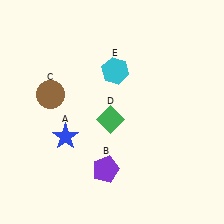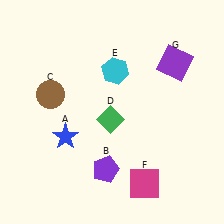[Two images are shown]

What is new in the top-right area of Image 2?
A purple square (G) was added in the top-right area of Image 2.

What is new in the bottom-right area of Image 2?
A magenta square (F) was added in the bottom-right area of Image 2.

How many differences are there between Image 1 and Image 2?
There are 2 differences between the two images.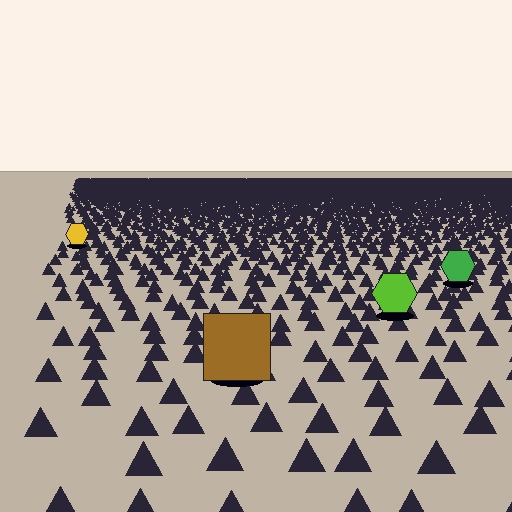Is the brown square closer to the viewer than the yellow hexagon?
Yes. The brown square is closer — you can tell from the texture gradient: the ground texture is coarser near it.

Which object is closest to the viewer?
The brown square is closest. The texture marks near it are larger and more spread out.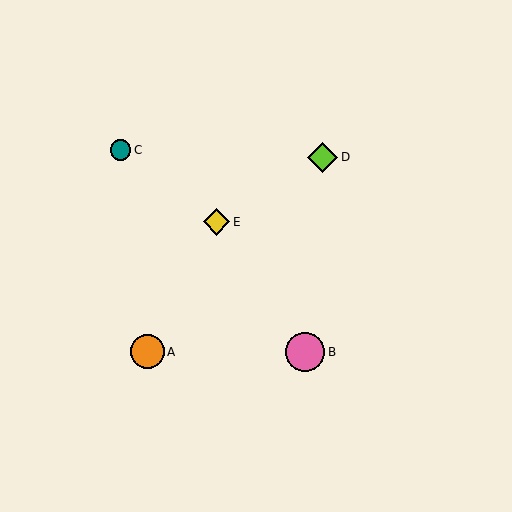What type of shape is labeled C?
Shape C is a teal circle.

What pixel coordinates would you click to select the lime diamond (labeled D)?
Click at (323, 157) to select the lime diamond D.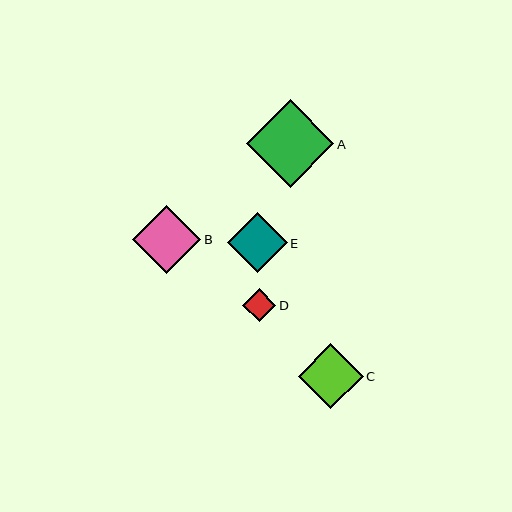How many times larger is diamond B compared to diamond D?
Diamond B is approximately 2.1 times the size of diamond D.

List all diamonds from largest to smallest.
From largest to smallest: A, B, C, E, D.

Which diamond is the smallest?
Diamond D is the smallest with a size of approximately 33 pixels.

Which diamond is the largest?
Diamond A is the largest with a size of approximately 87 pixels.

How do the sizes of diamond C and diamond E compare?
Diamond C and diamond E are approximately the same size.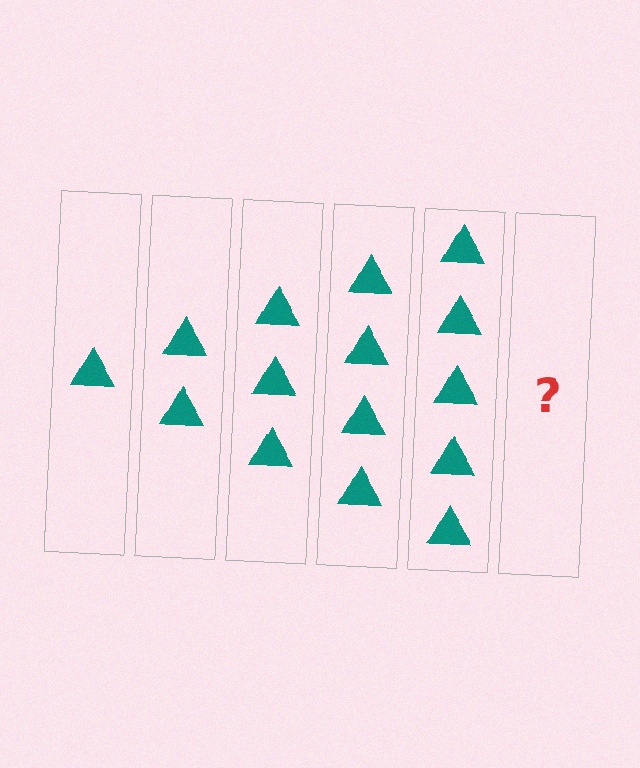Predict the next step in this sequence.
The next step is 6 triangles.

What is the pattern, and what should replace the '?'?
The pattern is that each step adds one more triangle. The '?' should be 6 triangles.